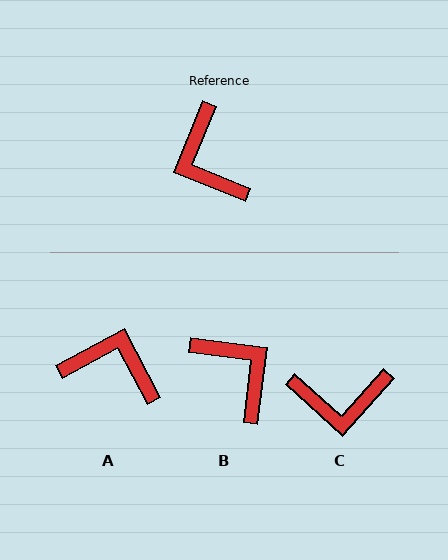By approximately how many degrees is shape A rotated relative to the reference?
Approximately 130 degrees clockwise.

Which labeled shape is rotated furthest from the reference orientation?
B, about 165 degrees away.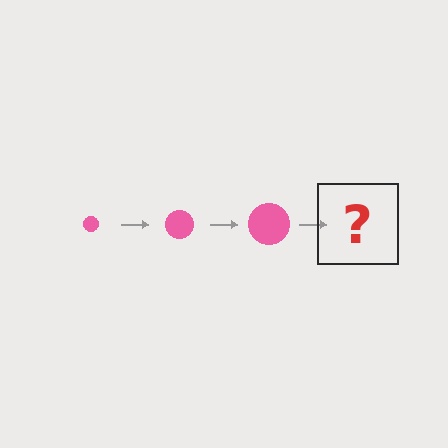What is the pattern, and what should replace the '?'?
The pattern is that the circle gets progressively larger each step. The '?' should be a pink circle, larger than the previous one.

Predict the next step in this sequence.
The next step is a pink circle, larger than the previous one.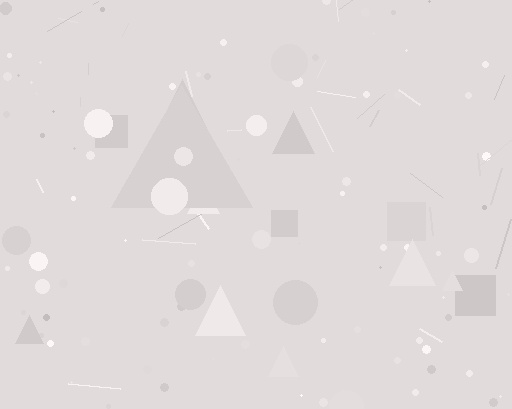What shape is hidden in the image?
A triangle is hidden in the image.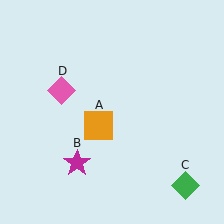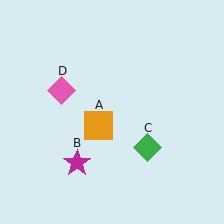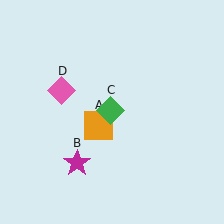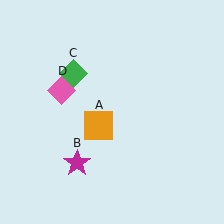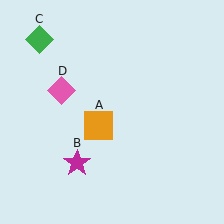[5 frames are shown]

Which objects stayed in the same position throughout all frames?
Orange square (object A) and magenta star (object B) and pink diamond (object D) remained stationary.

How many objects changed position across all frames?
1 object changed position: green diamond (object C).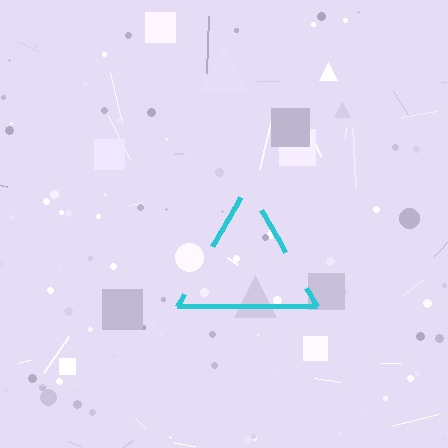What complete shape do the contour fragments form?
The contour fragments form a triangle.